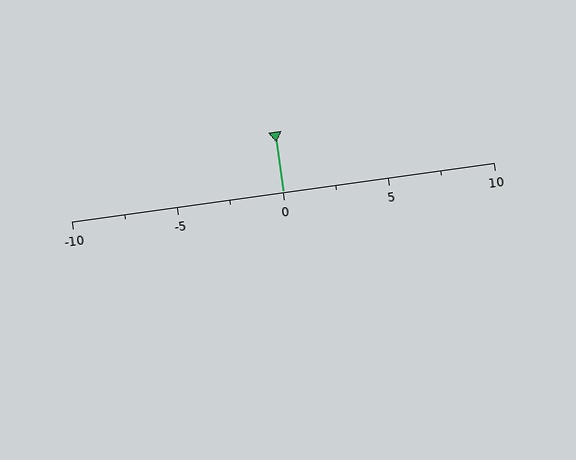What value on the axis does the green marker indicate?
The marker indicates approximately 0.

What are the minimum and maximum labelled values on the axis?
The axis runs from -10 to 10.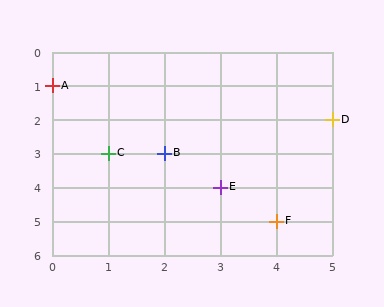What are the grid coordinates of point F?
Point F is at grid coordinates (4, 5).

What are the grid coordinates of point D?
Point D is at grid coordinates (5, 2).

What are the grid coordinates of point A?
Point A is at grid coordinates (0, 1).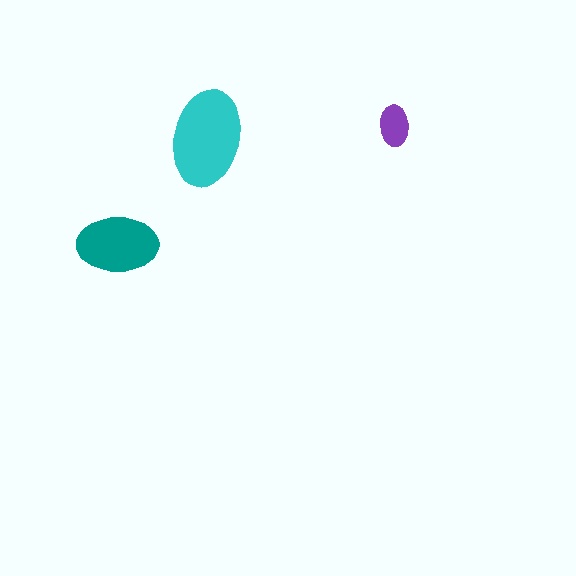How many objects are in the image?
There are 3 objects in the image.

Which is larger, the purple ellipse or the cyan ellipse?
The cyan one.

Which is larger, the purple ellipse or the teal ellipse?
The teal one.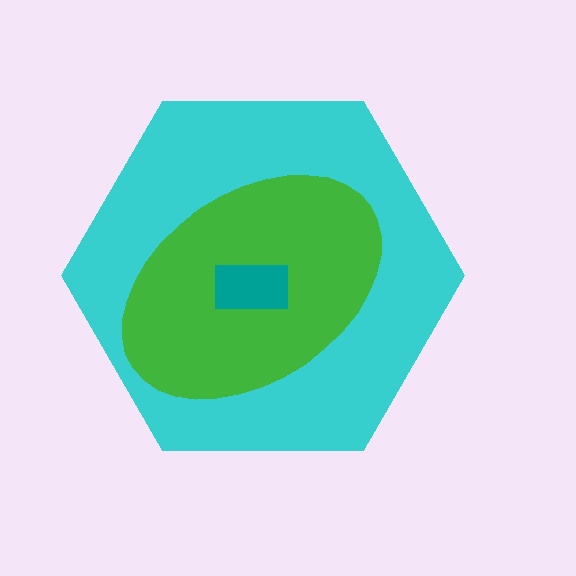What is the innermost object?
The teal rectangle.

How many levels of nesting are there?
3.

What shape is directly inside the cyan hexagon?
The green ellipse.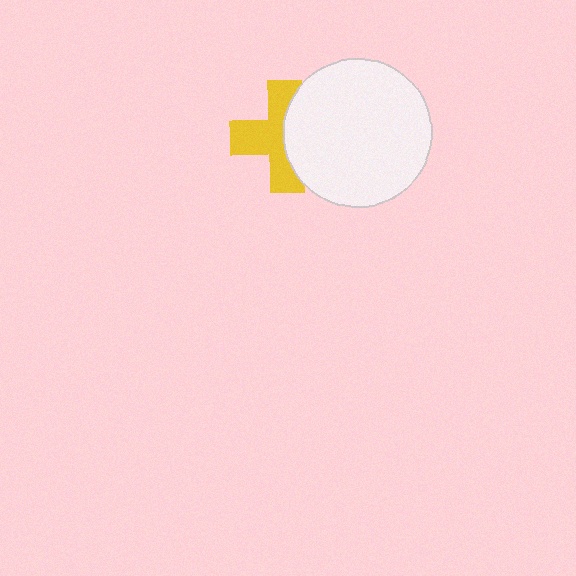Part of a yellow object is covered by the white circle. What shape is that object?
It is a cross.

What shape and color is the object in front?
The object in front is a white circle.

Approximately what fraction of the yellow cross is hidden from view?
Roughly 43% of the yellow cross is hidden behind the white circle.